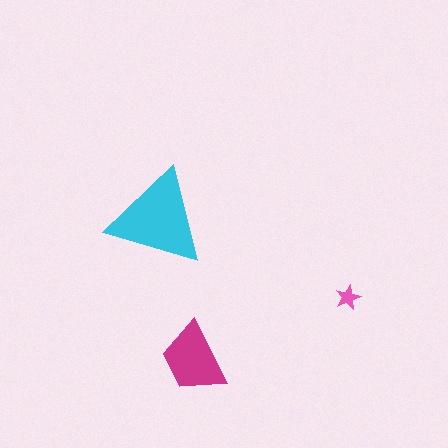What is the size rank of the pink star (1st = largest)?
3rd.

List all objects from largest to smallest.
The cyan triangle, the magenta trapezoid, the pink star.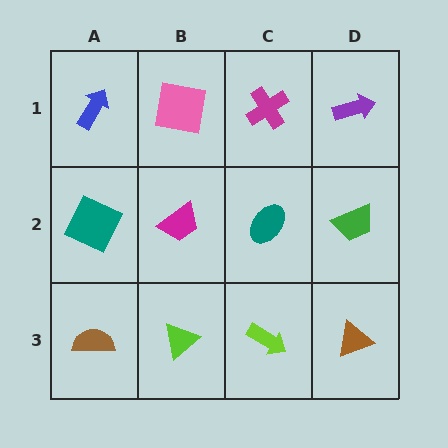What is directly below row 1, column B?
A magenta trapezoid.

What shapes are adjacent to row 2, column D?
A purple arrow (row 1, column D), a brown triangle (row 3, column D), a teal ellipse (row 2, column C).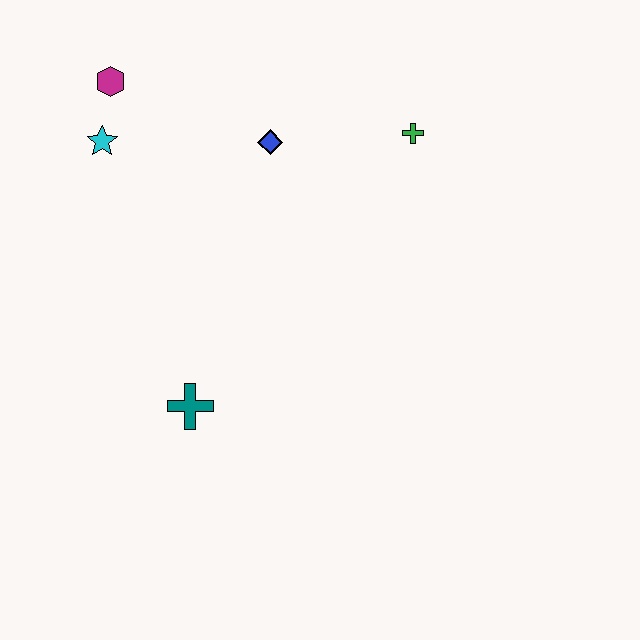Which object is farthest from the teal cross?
The green cross is farthest from the teal cross.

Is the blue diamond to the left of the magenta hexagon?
No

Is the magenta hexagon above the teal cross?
Yes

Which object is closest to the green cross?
The blue diamond is closest to the green cross.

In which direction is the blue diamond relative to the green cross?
The blue diamond is to the left of the green cross.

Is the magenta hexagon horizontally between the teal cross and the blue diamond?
No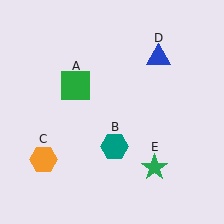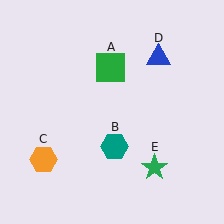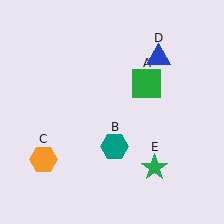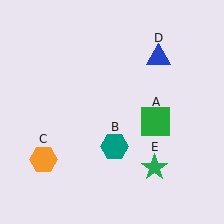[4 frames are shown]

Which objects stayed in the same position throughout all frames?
Teal hexagon (object B) and orange hexagon (object C) and blue triangle (object D) and green star (object E) remained stationary.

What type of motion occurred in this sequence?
The green square (object A) rotated clockwise around the center of the scene.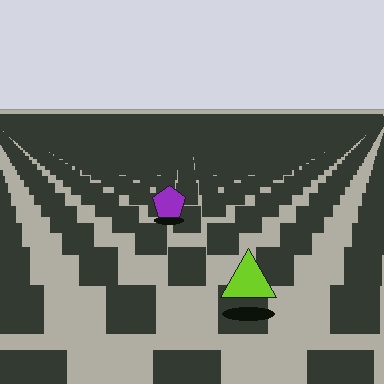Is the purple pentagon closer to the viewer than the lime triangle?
No. The lime triangle is closer — you can tell from the texture gradient: the ground texture is coarser near it.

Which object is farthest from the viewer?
The purple pentagon is farthest from the viewer. It appears smaller and the ground texture around it is denser.